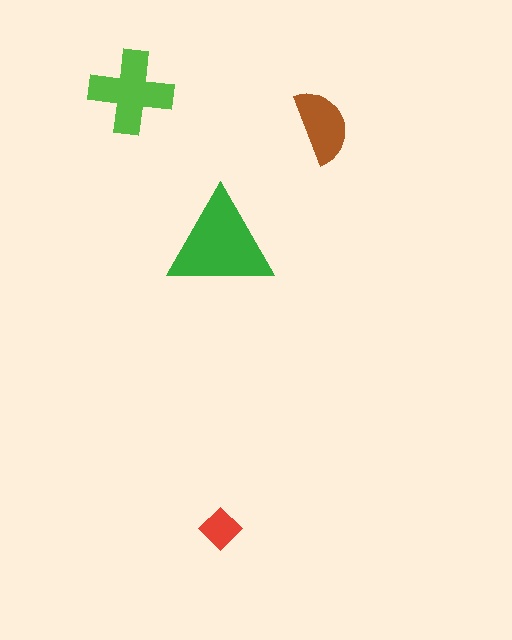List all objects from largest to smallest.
The green triangle, the lime cross, the brown semicircle, the red diamond.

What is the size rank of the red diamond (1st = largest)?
4th.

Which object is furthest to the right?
The brown semicircle is rightmost.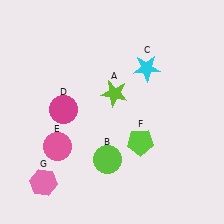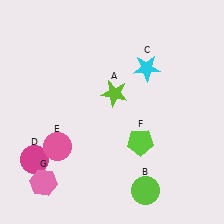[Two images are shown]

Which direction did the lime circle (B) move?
The lime circle (B) moved right.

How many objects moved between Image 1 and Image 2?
2 objects moved between the two images.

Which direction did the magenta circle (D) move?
The magenta circle (D) moved down.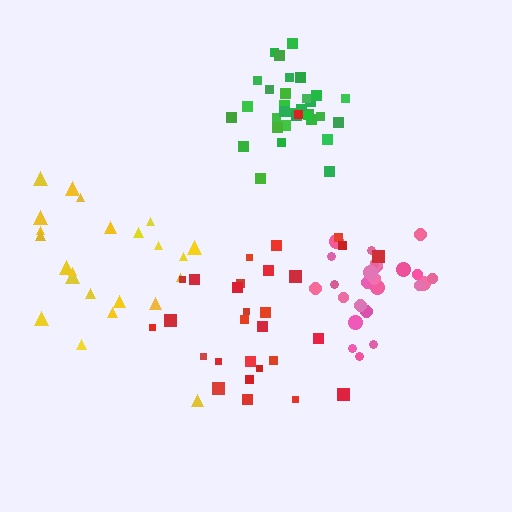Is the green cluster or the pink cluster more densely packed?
Green.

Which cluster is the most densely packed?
Green.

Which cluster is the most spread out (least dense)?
Red.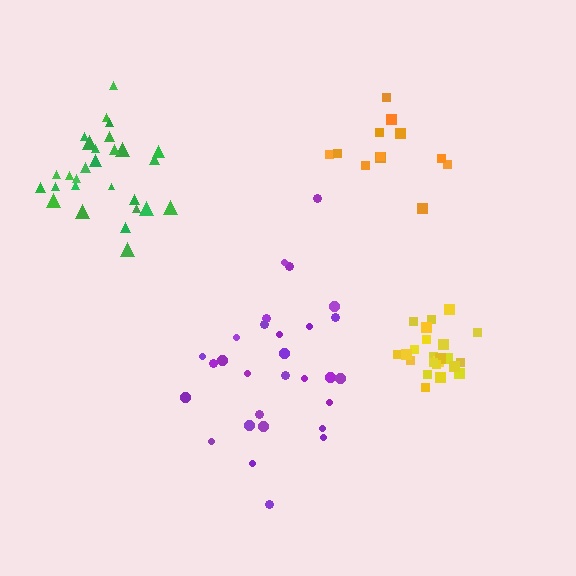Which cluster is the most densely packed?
Yellow.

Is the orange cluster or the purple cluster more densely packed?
Orange.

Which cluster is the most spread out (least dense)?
Purple.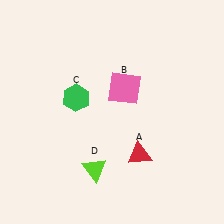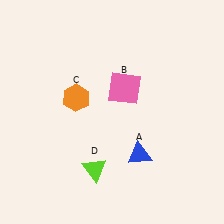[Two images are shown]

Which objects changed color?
A changed from red to blue. C changed from green to orange.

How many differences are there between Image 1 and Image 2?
There are 2 differences between the two images.